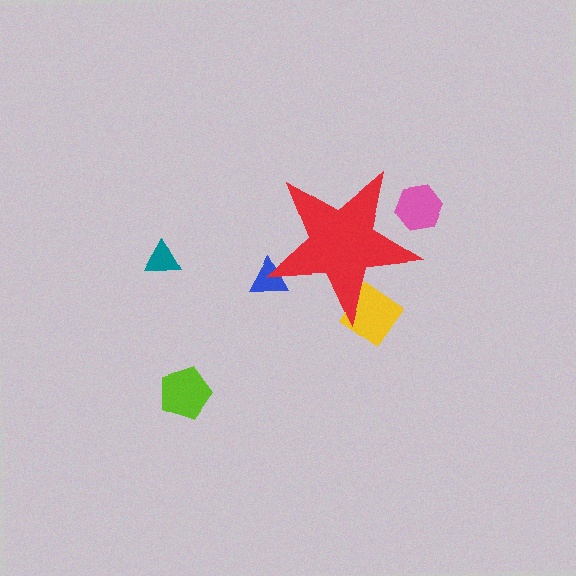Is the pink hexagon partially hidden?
Yes, the pink hexagon is partially hidden behind the red star.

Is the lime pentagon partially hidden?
No, the lime pentagon is fully visible.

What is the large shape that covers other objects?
A red star.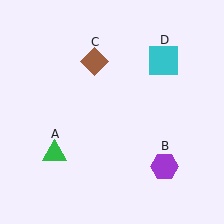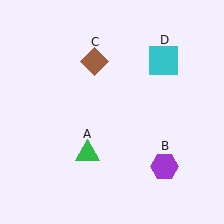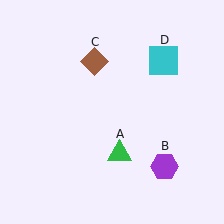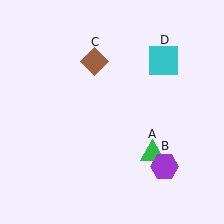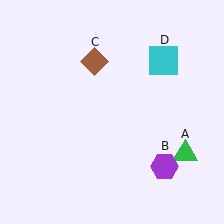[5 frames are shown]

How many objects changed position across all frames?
1 object changed position: green triangle (object A).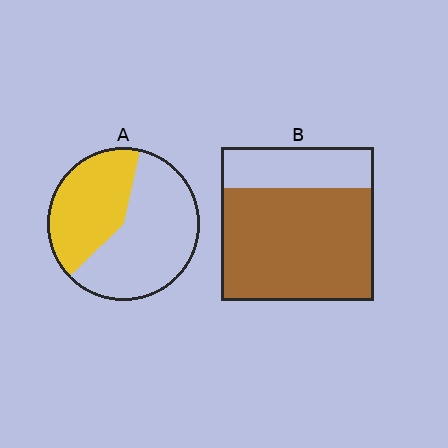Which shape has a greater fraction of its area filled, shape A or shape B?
Shape B.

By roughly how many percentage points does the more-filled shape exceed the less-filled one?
By roughly 35 percentage points (B over A).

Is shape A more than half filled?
No.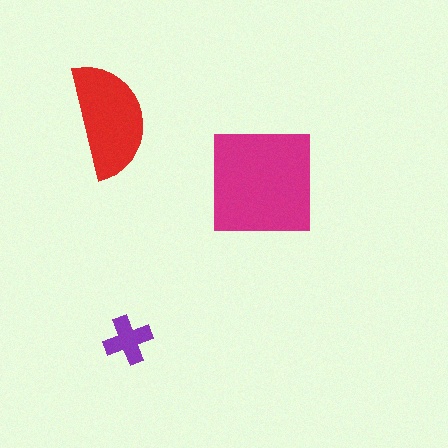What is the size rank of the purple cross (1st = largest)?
3rd.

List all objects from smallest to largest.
The purple cross, the red semicircle, the magenta square.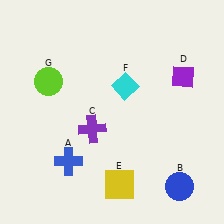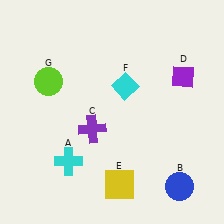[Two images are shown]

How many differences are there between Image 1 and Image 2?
There is 1 difference between the two images.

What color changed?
The cross (A) changed from blue in Image 1 to cyan in Image 2.